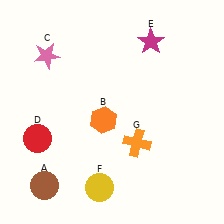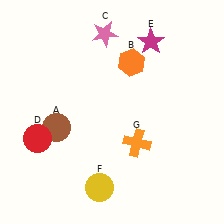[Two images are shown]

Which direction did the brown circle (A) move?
The brown circle (A) moved up.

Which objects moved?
The objects that moved are: the brown circle (A), the orange hexagon (B), the pink star (C).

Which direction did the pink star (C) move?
The pink star (C) moved right.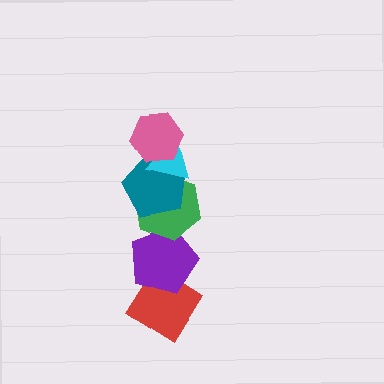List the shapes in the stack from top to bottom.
From top to bottom: the pink hexagon, the cyan triangle, the teal pentagon, the green hexagon, the purple pentagon, the red diamond.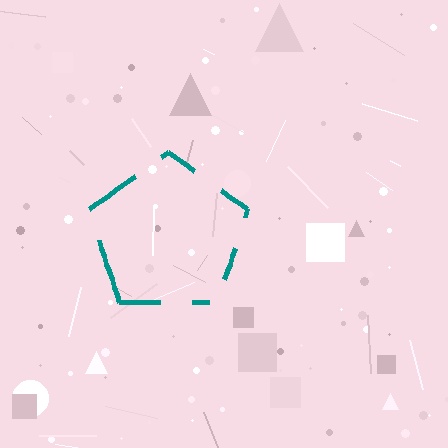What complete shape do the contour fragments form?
The contour fragments form a pentagon.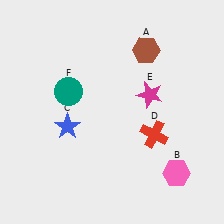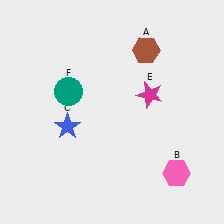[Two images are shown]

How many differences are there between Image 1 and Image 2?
There is 1 difference between the two images.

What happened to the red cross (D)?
The red cross (D) was removed in Image 2. It was in the bottom-right area of Image 1.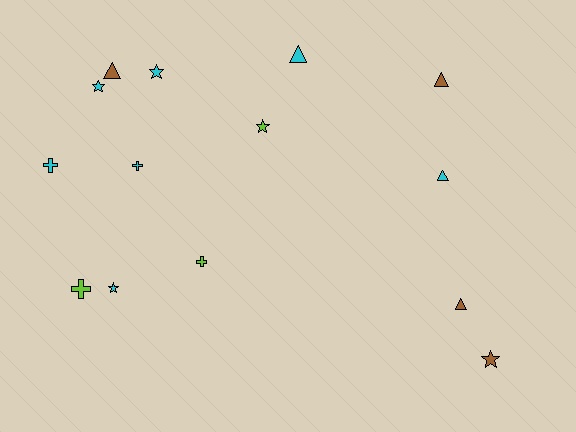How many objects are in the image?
There are 14 objects.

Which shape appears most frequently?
Triangle, with 5 objects.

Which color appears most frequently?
Cyan, with 7 objects.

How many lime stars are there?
There is 1 lime star.